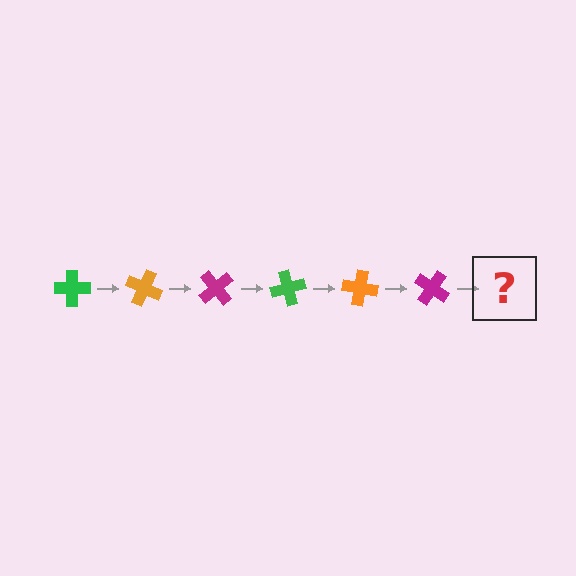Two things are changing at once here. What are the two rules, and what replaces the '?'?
The two rules are that it rotates 25 degrees each step and the color cycles through green, orange, and magenta. The '?' should be a green cross, rotated 150 degrees from the start.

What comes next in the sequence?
The next element should be a green cross, rotated 150 degrees from the start.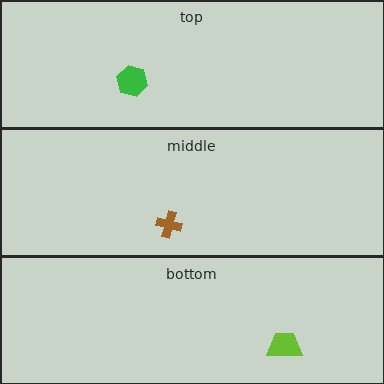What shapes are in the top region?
The green hexagon.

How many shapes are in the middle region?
1.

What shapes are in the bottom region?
The lime trapezoid.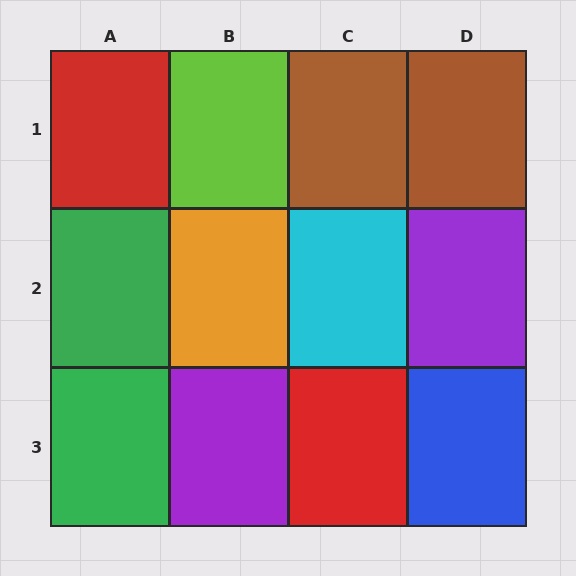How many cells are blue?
1 cell is blue.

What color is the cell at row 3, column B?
Purple.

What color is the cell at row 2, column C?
Cyan.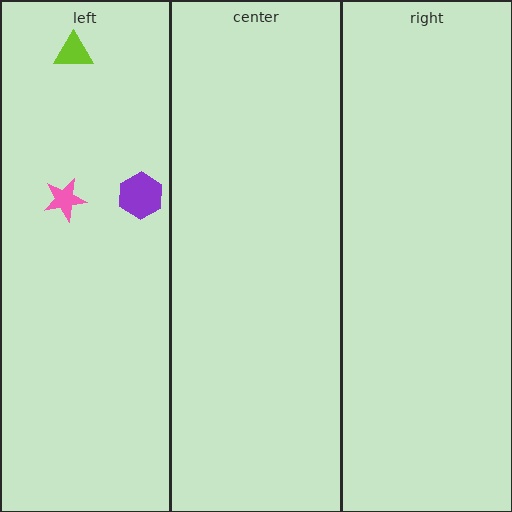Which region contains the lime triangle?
The left region.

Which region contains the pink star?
The left region.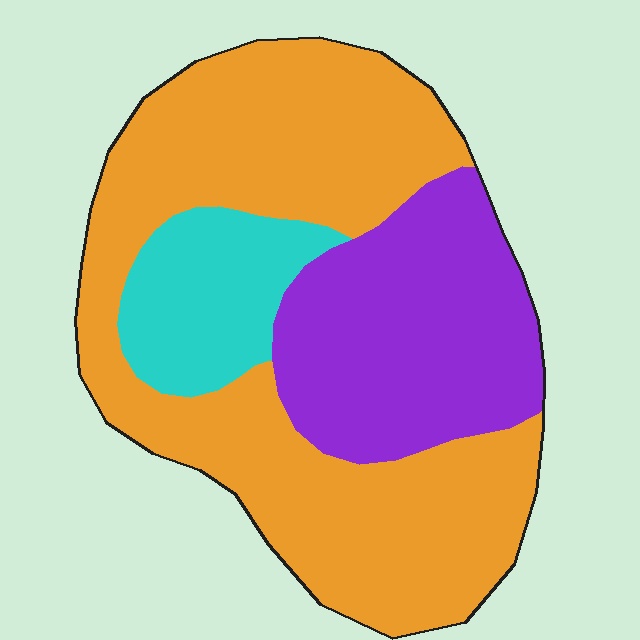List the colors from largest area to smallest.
From largest to smallest: orange, purple, cyan.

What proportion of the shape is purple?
Purple covers roughly 30% of the shape.